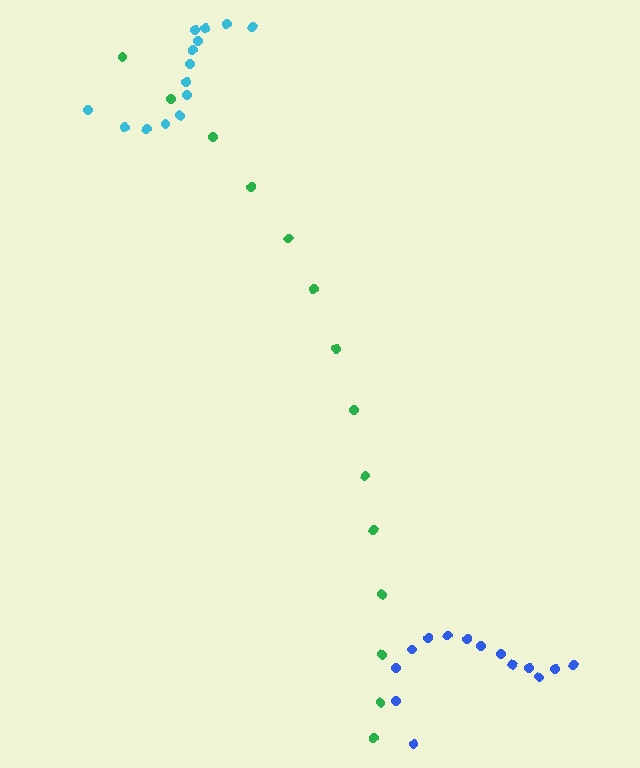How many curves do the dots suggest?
There are 3 distinct paths.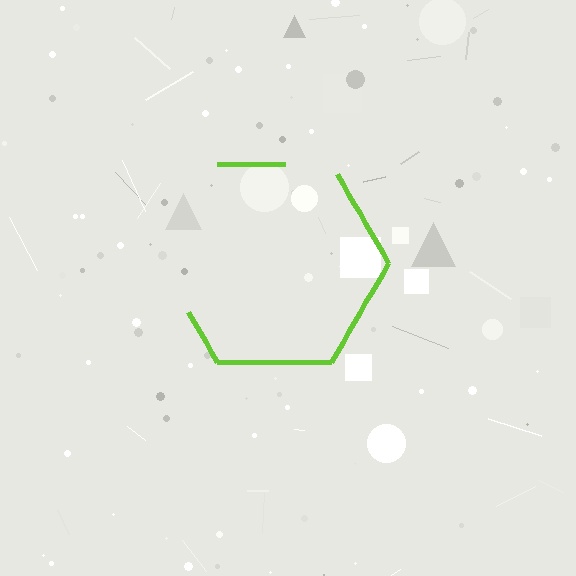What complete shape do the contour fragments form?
The contour fragments form a hexagon.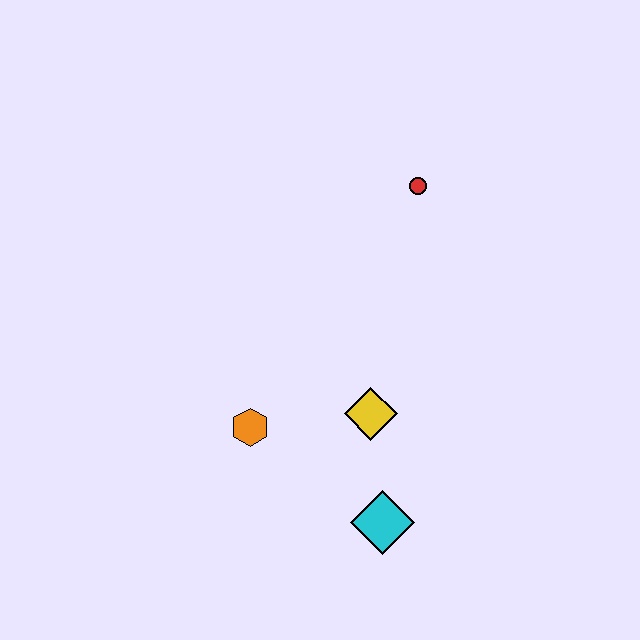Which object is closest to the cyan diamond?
The yellow diamond is closest to the cyan diamond.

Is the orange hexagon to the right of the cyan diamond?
No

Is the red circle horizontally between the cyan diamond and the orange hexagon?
No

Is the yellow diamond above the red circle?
No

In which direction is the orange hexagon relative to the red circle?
The orange hexagon is below the red circle.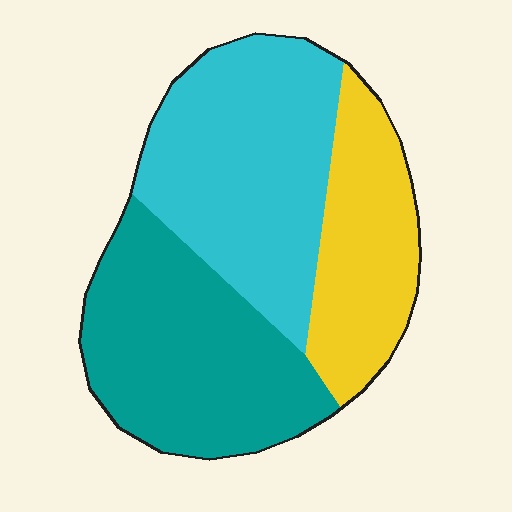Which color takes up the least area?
Yellow, at roughly 25%.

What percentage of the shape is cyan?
Cyan covers around 40% of the shape.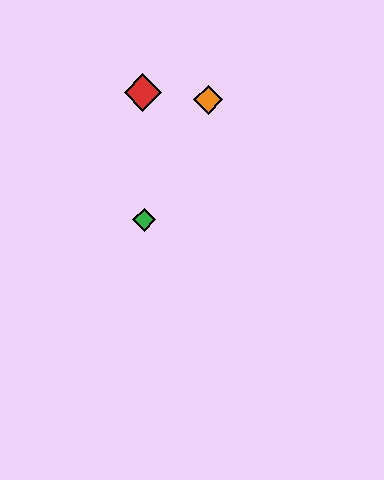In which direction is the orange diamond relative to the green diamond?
The orange diamond is above the green diamond.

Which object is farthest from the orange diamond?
The green diamond is farthest from the orange diamond.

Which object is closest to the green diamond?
The red diamond is closest to the green diamond.